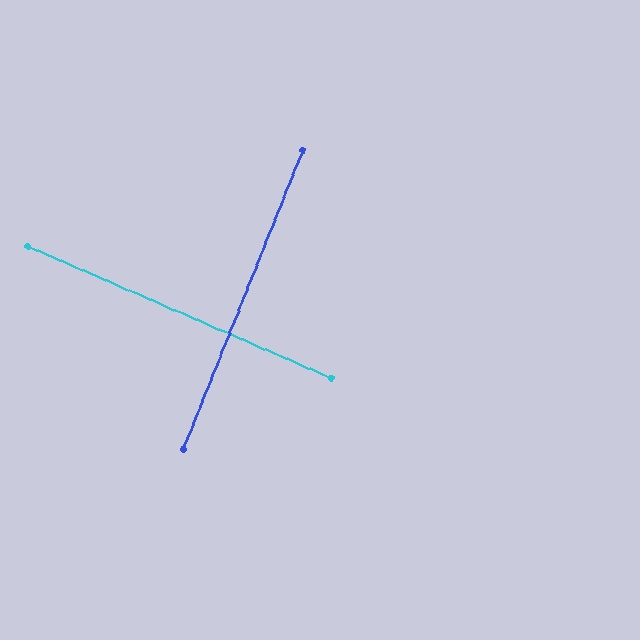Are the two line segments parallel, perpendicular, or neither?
Perpendicular — they meet at approximately 88°.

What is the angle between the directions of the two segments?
Approximately 88 degrees.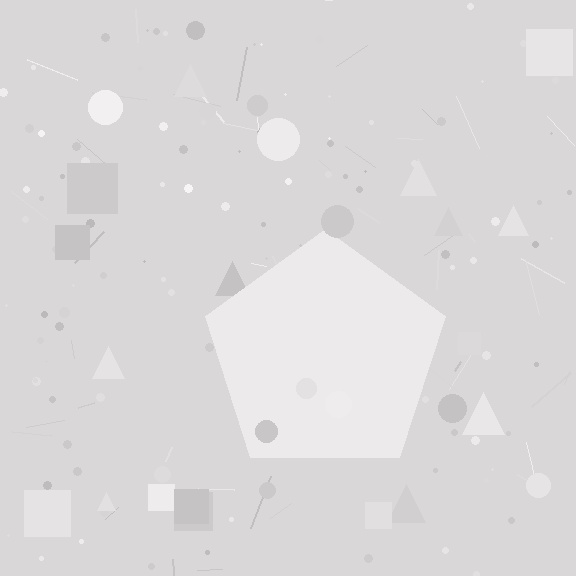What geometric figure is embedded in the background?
A pentagon is embedded in the background.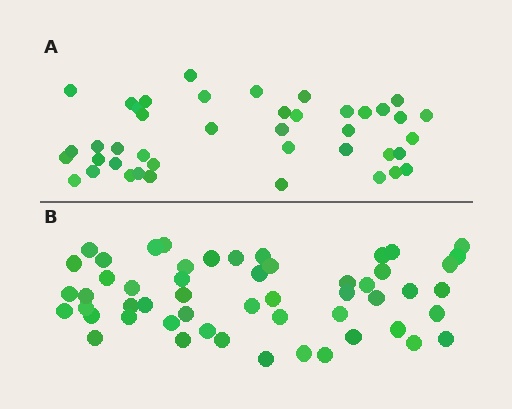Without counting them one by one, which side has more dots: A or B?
Region B (the bottom region) has more dots.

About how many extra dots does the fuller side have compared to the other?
Region B has roughly 12 or so more dots than region A.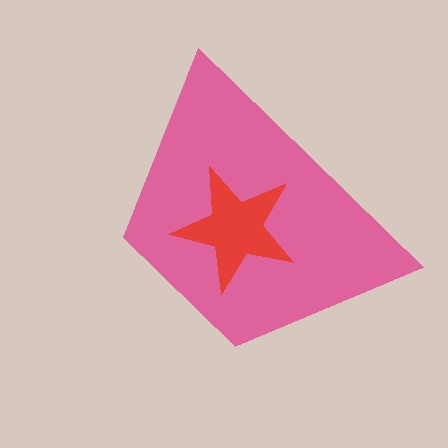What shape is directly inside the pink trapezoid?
The red star.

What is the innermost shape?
The red star.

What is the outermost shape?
The pink trapezoid.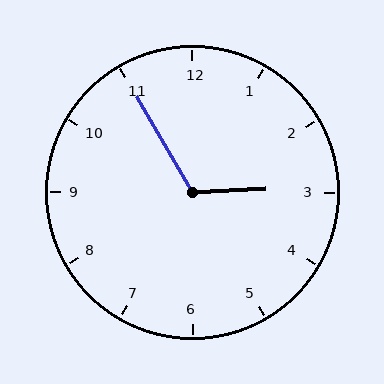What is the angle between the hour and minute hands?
Approximately 118 degrees.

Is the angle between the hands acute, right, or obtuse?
It is obtuse.